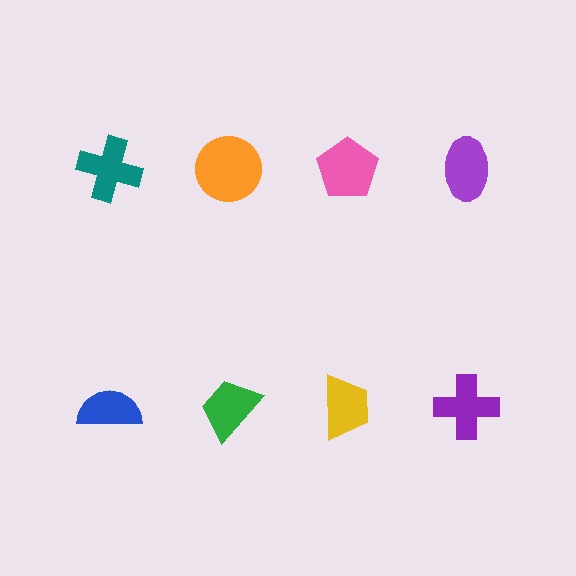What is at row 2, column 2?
A green trapezoid.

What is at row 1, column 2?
An orange circle.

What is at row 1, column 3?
A pink pentagon.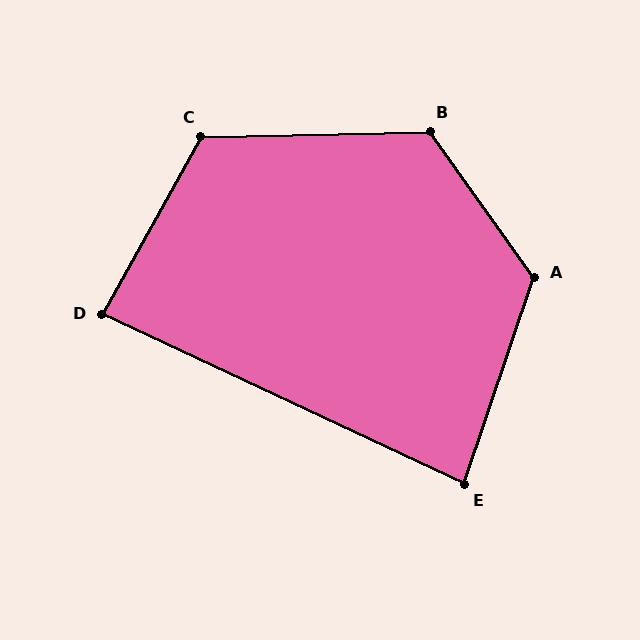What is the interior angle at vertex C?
Approximately 120 degrees (obtuse).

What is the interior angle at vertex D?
Approximately 86 degrees (approximately right).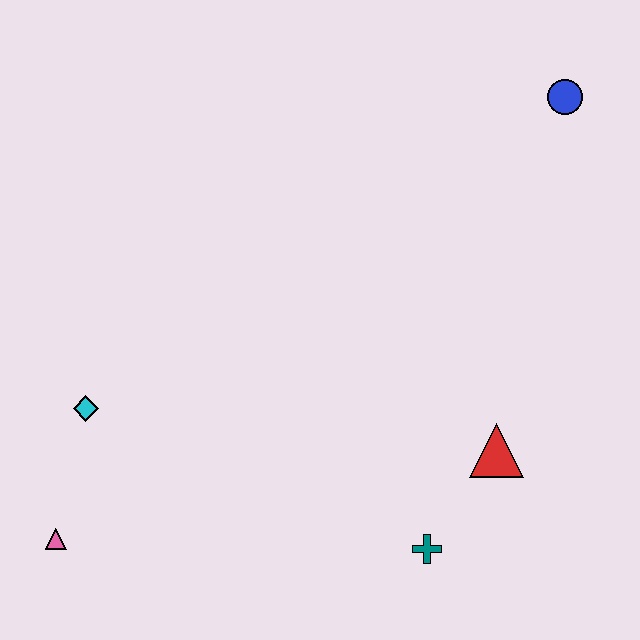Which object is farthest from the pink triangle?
The blue circle is farthest from the pink triangle.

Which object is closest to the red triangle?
The teal cross is closest to the red triangle.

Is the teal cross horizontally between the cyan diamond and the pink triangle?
No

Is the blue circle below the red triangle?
No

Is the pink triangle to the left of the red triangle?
Yes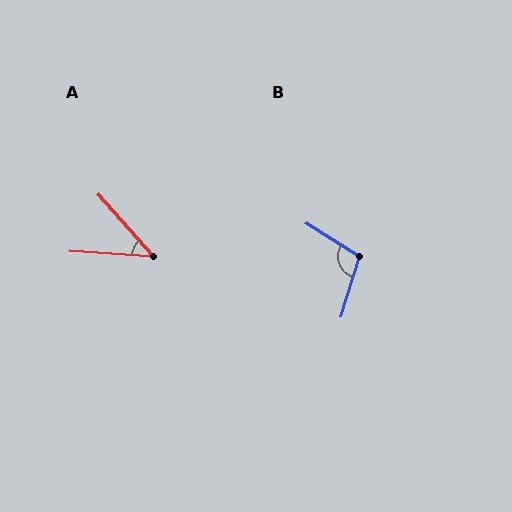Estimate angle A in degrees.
Approximately 44 degrees.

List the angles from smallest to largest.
A (44°), B (105°).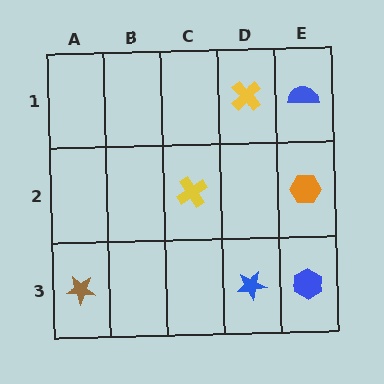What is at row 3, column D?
A blue star.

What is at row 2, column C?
A yellow cross.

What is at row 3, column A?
A brown star.